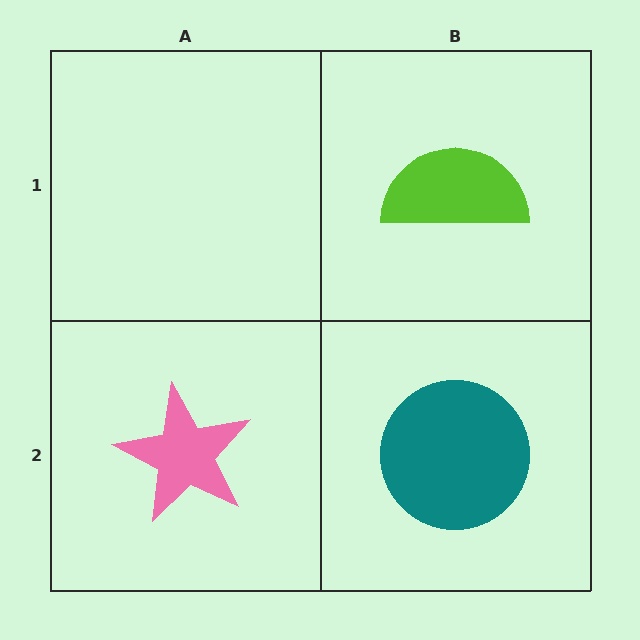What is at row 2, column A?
A pink star.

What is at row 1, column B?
A lime semicircle.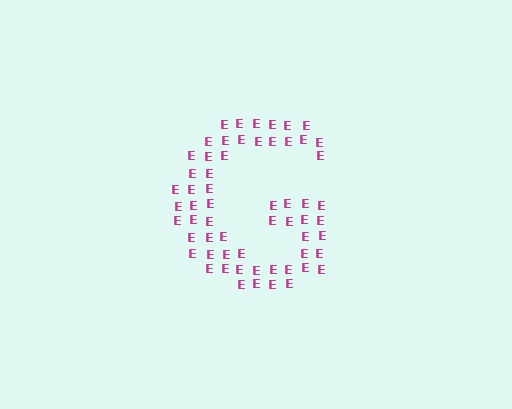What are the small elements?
The small elements are letter E's.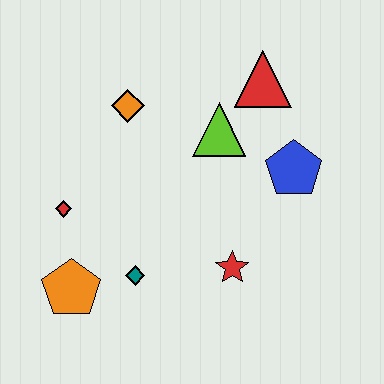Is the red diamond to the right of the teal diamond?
No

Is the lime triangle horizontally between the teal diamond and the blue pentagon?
Yes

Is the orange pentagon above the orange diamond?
No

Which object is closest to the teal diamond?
The orange pentagon is closest to the teal diamond.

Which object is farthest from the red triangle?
The orange pentagon is farthest from the red triangle.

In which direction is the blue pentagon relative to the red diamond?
The blue pentagon is to the right of the red diamond.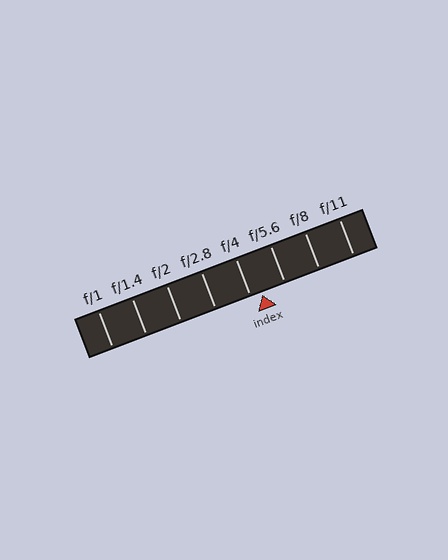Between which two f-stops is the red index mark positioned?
The index mark is between f/4 and f/5.6.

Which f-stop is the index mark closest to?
The index mark is closest to f/4.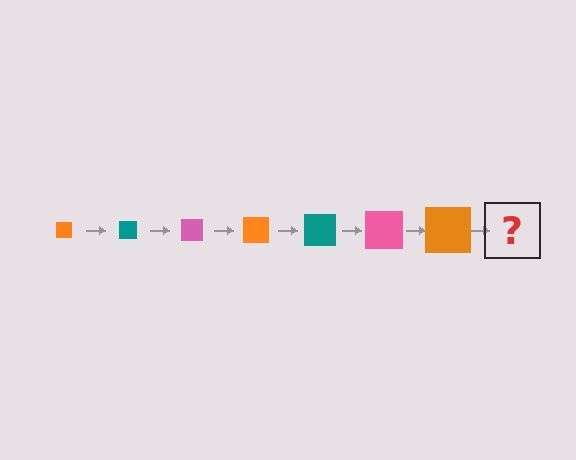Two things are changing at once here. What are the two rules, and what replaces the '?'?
The two rules are that the square grows larger each step and the color cycles through orange, teal, and pink. The '?' should be a teal square, larger than the previous one.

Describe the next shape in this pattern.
It should be a teal square, larger than the previous one.